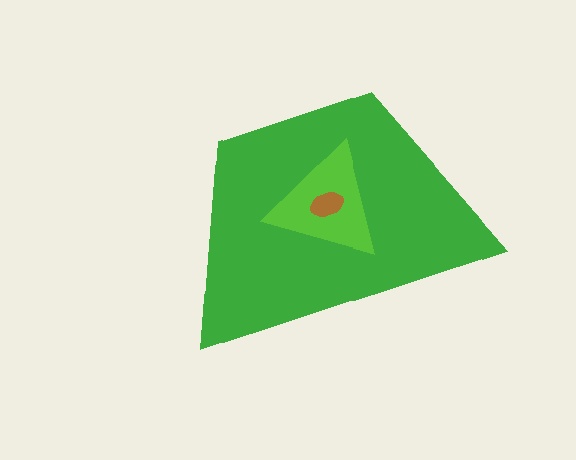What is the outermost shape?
The green trapezoid.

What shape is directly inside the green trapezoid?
The lime triangle.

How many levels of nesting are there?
3.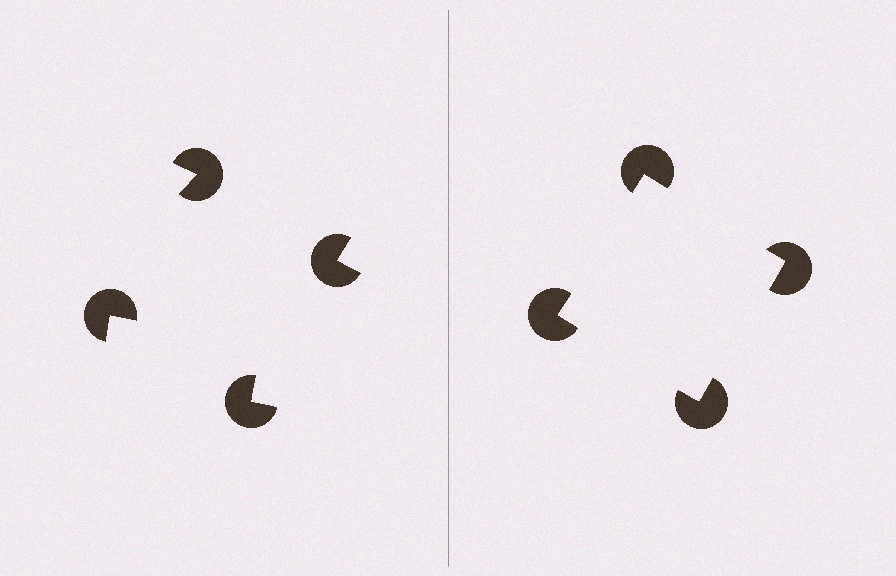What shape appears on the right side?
An illusory square.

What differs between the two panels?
The pac-man discs are positioned identically on both sides; only the wedge orientations differ. On the right they align to a square; on the left they are misaligned.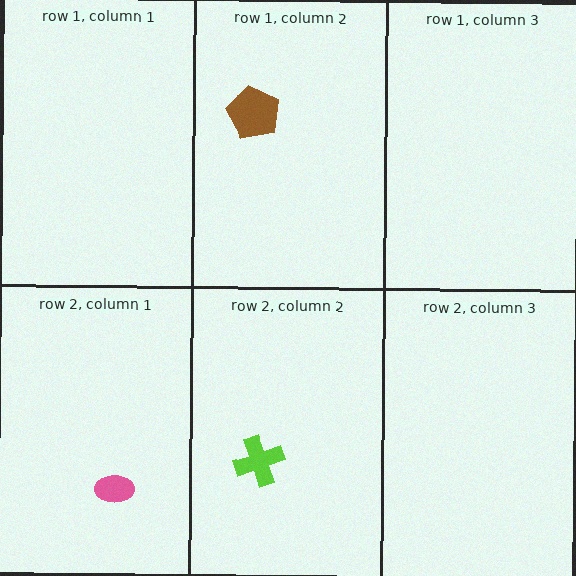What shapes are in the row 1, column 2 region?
The brown pentagon.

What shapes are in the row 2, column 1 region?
The pink ellipse.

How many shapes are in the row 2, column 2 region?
1.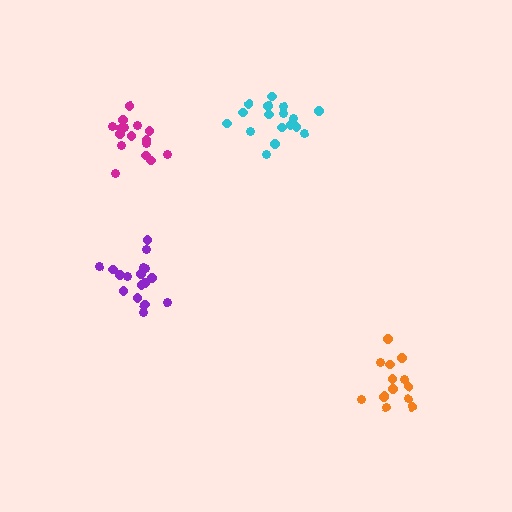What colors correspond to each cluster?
The clusters are colored: magenta, purple, orange, cyan.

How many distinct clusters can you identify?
There are 4 distinct clusters.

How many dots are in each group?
Group 1: 16 dots, Group 2: 17 dots, Group 3: 14 dots, Group 4: 17 dots (64 total).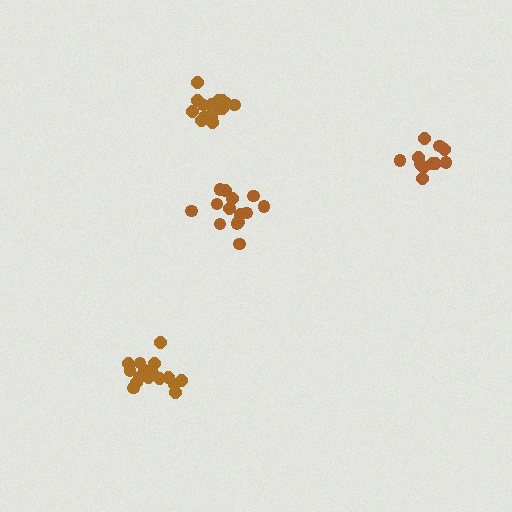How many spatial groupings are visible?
There are 4 spatial groupings.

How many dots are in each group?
Group 1: 17 dots, Group 2: 16 dots, Group 3: 11 dots, Group 4: 14 dots (58 total).